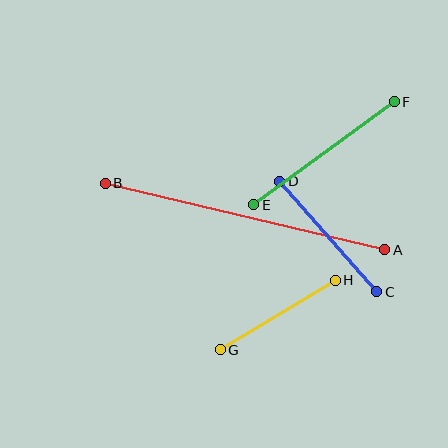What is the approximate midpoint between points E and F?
The midpoint is at approximately (324, 153) pixels.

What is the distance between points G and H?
The distance is approximately 134 pixels.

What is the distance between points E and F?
The distance is approximately 175 pixels.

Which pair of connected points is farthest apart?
Points A and B are farthest apart.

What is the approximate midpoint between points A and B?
The midpoint is at approximately (245, 217) pixels.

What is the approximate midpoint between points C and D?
The midpoint is at approximately (328, 236) pixels.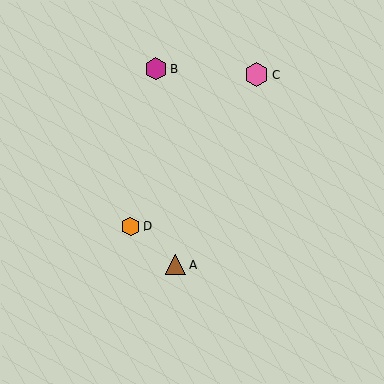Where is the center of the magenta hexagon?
The center of the magenta hexagon is at (156, 69).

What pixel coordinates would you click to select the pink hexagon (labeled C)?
Click at (256, 75) to select the pink hexagon C.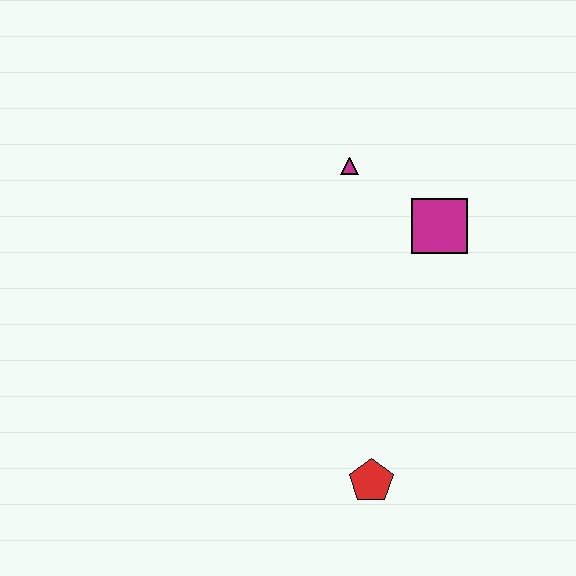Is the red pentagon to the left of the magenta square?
Yes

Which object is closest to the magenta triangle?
The magenta square is closest to the magenta triangle.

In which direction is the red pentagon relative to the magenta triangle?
The red pentagon is below the magenta triangle.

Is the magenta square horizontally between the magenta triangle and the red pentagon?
No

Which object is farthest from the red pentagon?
The magenta triangle is farthest from the red pentagon.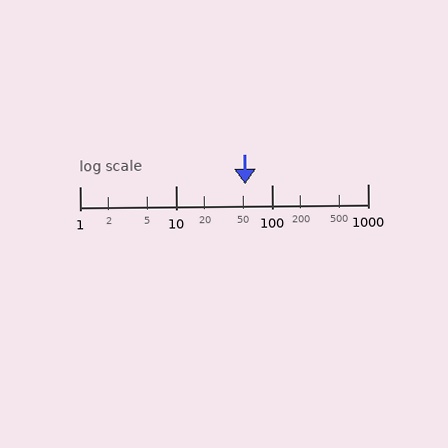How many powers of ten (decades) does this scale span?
The scale spans 3 decades, from 1 to 1000.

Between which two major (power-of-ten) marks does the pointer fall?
The pointer is between 10 and 100.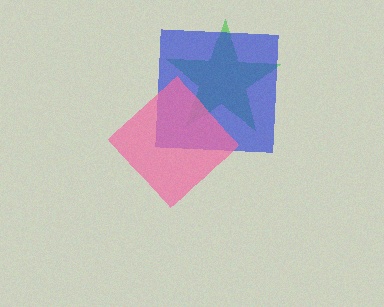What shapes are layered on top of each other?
The layered shapes are: a green star, a blue square, a pink diamond.